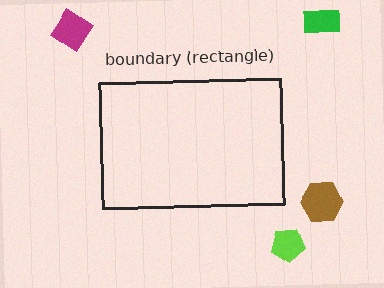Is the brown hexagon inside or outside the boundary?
Outside.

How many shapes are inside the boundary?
0 inside, 4 outside.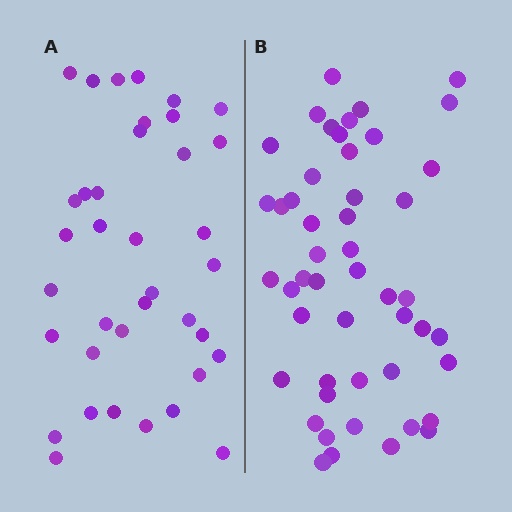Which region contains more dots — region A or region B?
Region B (the right region) has more dots.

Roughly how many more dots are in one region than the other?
Region B has roughly 12 or so more dots than region A.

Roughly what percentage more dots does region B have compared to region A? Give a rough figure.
About 30% more.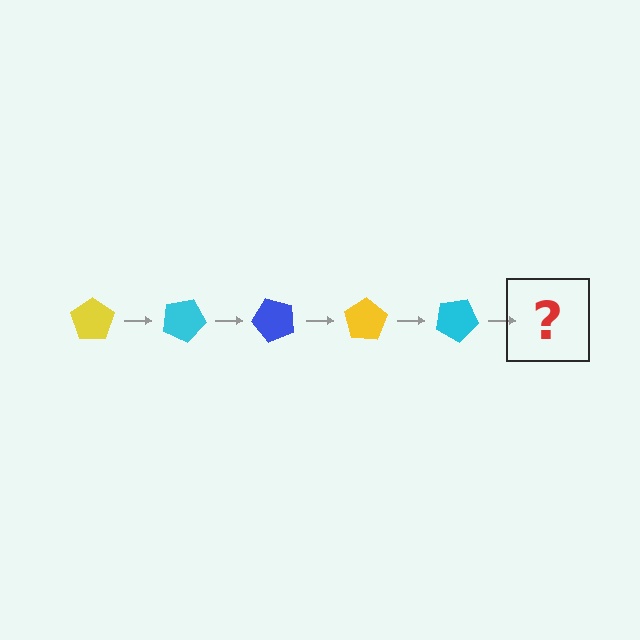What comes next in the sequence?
The next element should be a blue pentagon, rotated 125 degrees from the start.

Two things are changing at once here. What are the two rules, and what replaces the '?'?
The two rules are that it rotates 25 degrees each step and the color cycles through yellow, cyan, and blue. The '?' should be a blue pentagon, rotated 125 degrees from the start.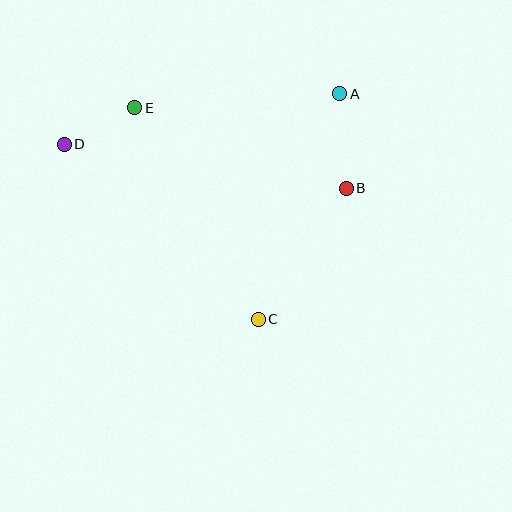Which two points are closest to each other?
Points D and E are closest to each other.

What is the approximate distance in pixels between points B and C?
The distance between B and C is approximately 158 pixels.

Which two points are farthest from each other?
Points B and D are farthest from each other.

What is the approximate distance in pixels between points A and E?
The distance between A and E is approximately 206 pixels.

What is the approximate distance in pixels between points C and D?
The distance between C and D is approximately 261 pixels.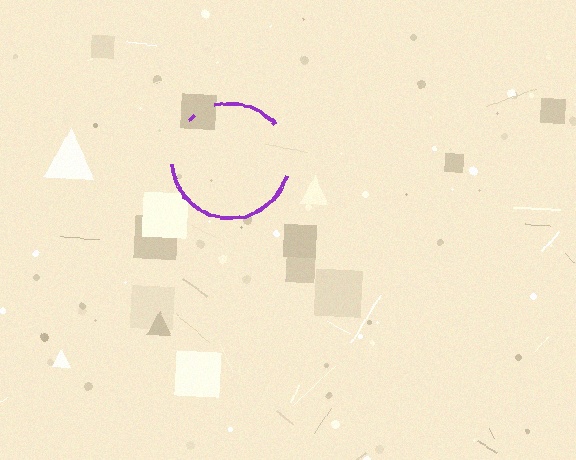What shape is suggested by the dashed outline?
The dashed outline suggests a circle.